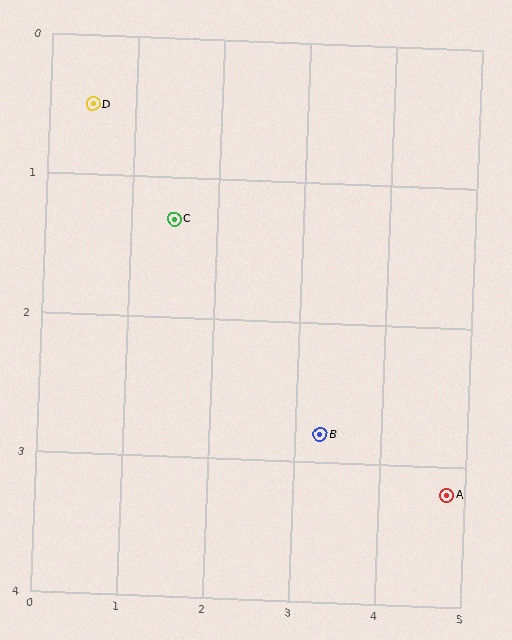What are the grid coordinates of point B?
Point B is at approximately (3.3, 2.8).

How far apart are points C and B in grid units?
Points C and B are about 2.3 grid units apart.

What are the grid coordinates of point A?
Point A is at approximately (4.8, 3.2).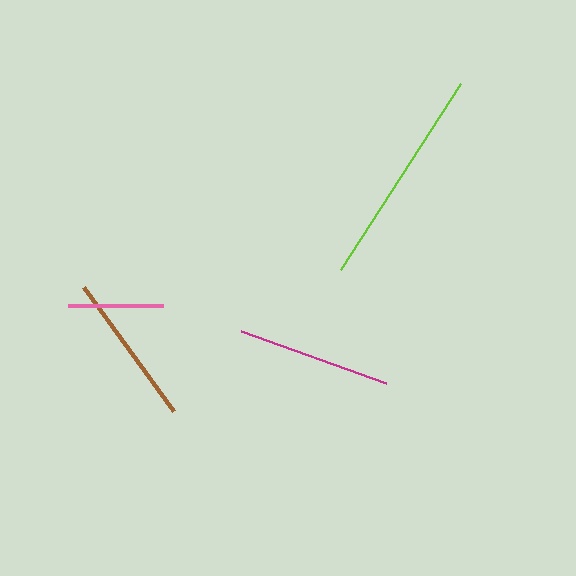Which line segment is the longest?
The lime line is the longest at approximately 221 pixels.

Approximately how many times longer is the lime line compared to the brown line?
The lime line is approximately 1.5 times the length of the brown line.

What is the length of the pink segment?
The pink segment is approximately 94 pixels long.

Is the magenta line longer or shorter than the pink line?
The magenta line is longer than the pink line.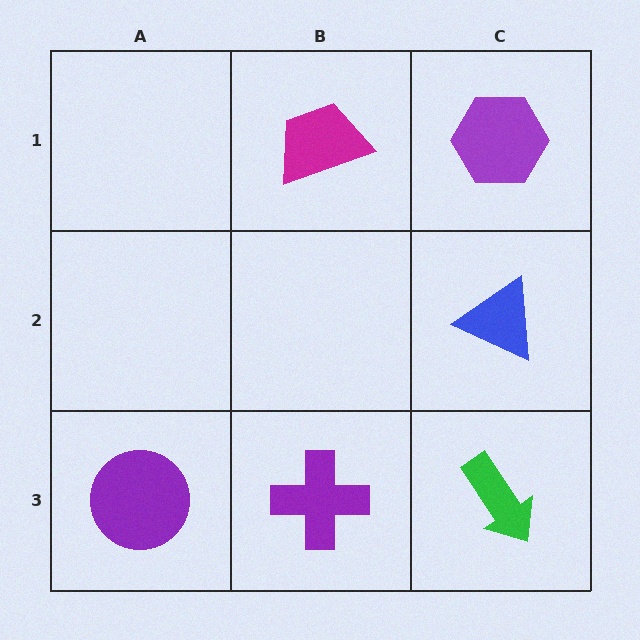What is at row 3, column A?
A purple circle.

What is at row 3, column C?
A green arrow.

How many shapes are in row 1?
2 shapes.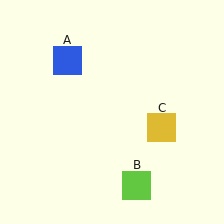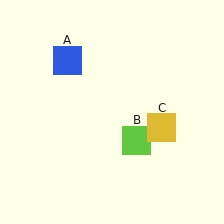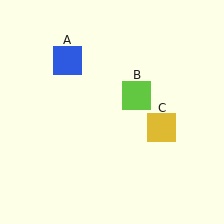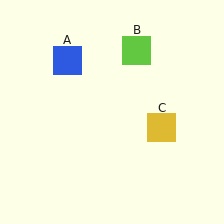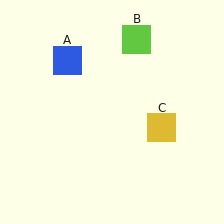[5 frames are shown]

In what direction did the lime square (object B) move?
The lime square (object B) moved up.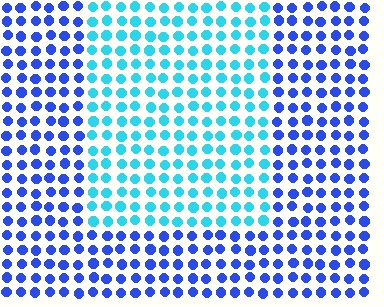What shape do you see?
I see a rectangle.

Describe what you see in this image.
The image is filled with small blue elements in a uniform arrangement. A rectangle-shaped region is visible where the elements are tinted to a slightly different hue, forming a subtle color boundary.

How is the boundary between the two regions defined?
The boundary is defined purely by a slight shift in hue (about 44 degrees). Spacing, size, and orientation are identical on both sides.